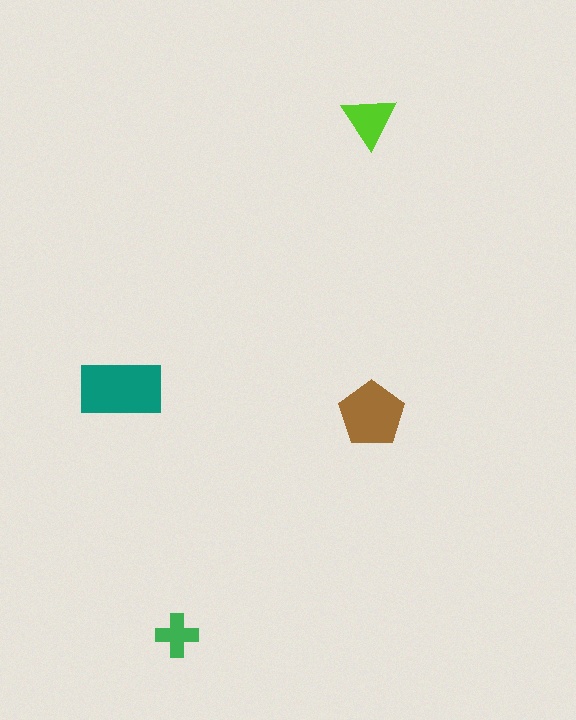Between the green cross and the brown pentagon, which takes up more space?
The brown pentagon.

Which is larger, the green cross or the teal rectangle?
The teal rectangle.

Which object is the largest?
The teal rectangle.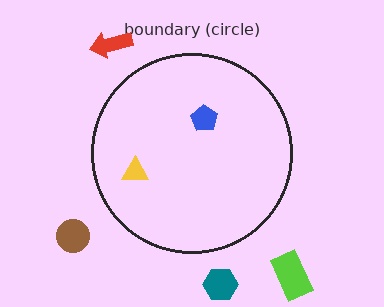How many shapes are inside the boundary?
2 inside, 4 outside.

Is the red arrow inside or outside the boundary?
Outside.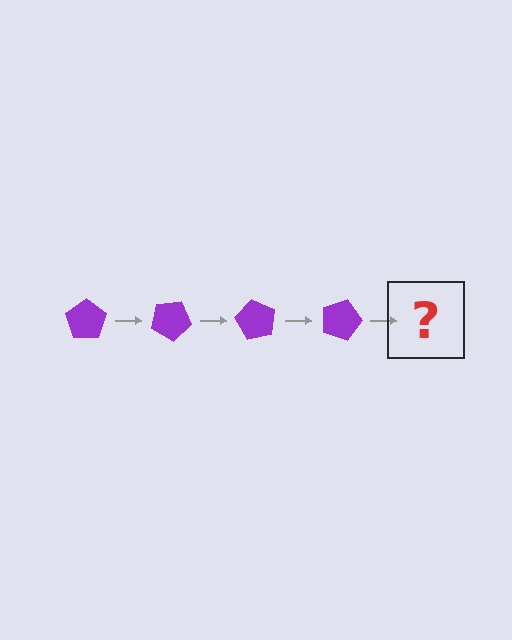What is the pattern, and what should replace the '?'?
The pattern is that the pentagon rotates 30 degrees each step. The '?' should be a purple pentagon rotated 120 degrees.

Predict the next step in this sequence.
The next step is a purple pentagon rotated 120 degrees.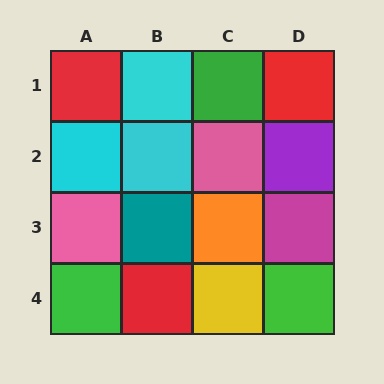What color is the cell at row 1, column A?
Red.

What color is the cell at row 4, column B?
Red.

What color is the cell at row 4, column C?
Yellow.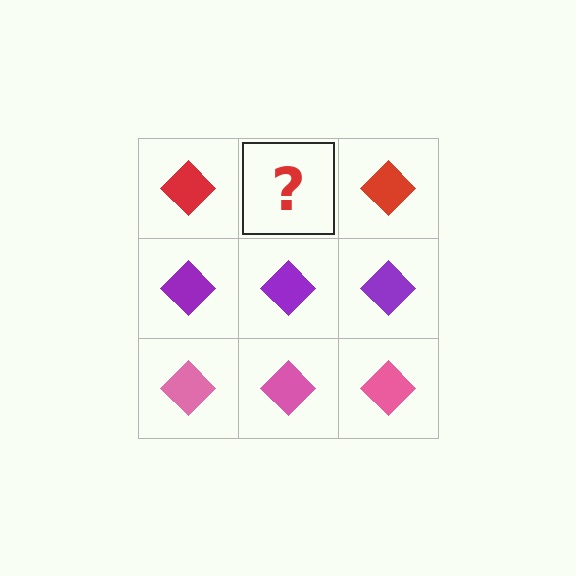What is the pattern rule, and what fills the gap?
The rule is that each row has a consistent color. The gap should be filled with a red diamond.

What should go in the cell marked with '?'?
The missing cell should contain a red diamond.